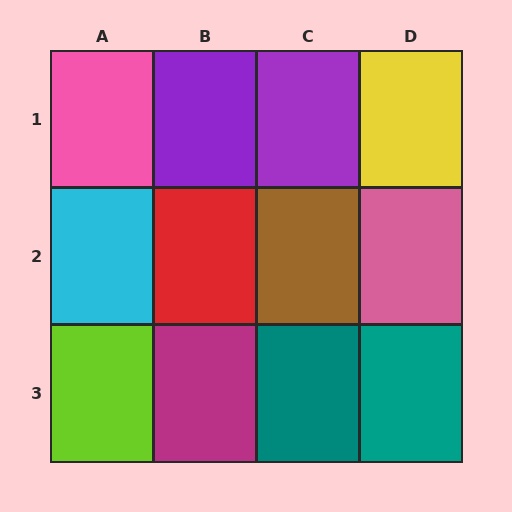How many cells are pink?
2 cells are pink.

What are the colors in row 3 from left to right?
Lime, magenta, teal, teal.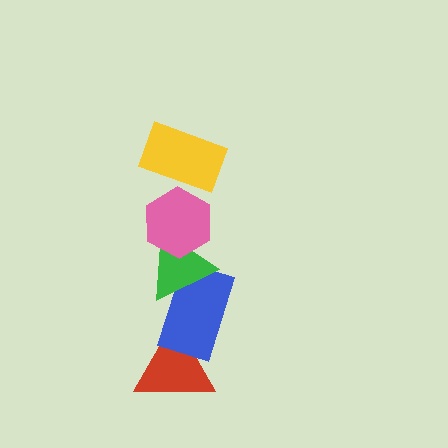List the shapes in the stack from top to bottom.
From top to bottom: the yellow rectangle, the pink hexagon, the green triangle, the blue rectangle, the red triangle.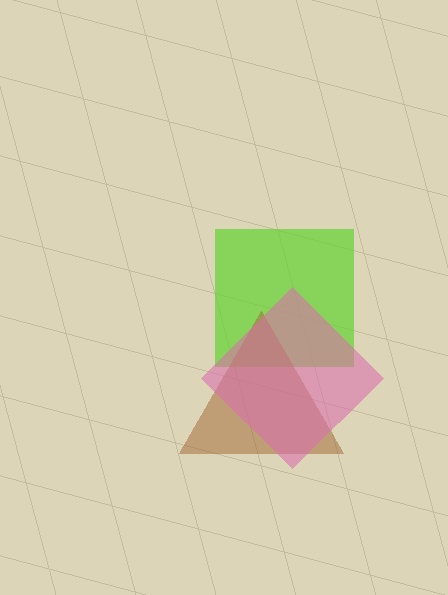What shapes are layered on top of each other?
The layered shapes are: a lime square, a brown triangle, a pink diamond.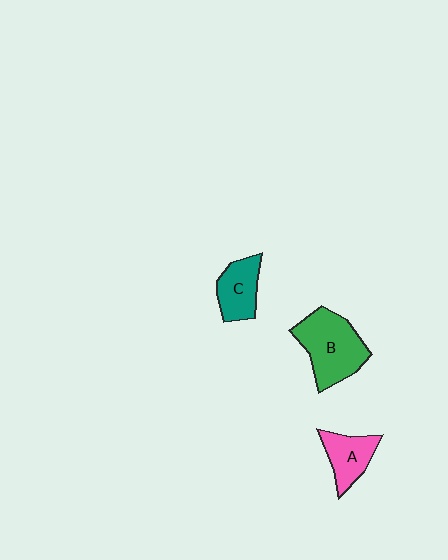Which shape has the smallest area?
Shape A (pink).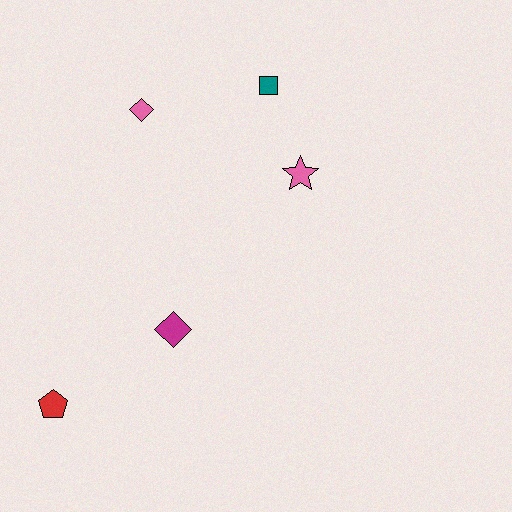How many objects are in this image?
There are 5 objects.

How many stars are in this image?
There is 1 star.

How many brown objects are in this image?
There are no brown objects.